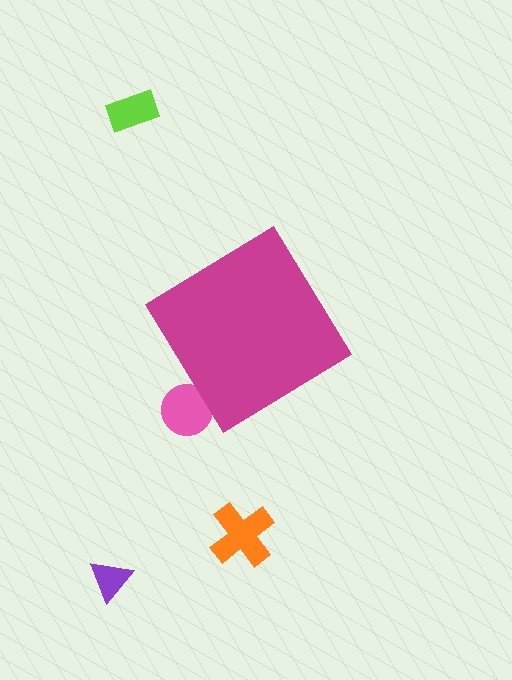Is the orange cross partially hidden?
No, the orange cross is fully visible.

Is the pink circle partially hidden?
Yes, the pink circle is partially hidden behind the magenta diamond.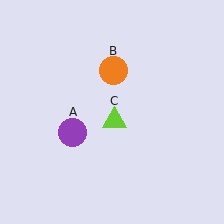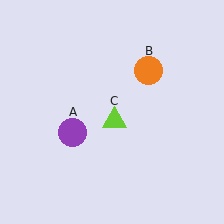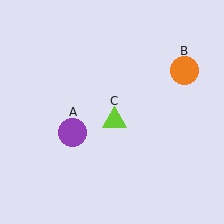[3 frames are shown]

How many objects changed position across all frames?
1 object changed position: orange circle (object B).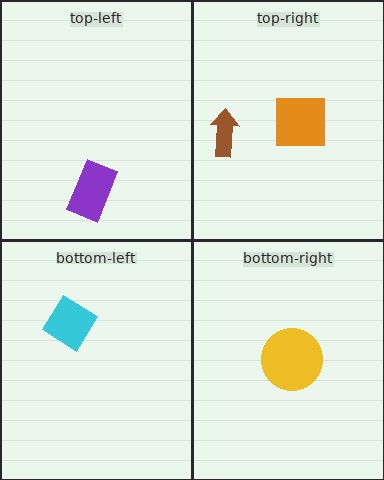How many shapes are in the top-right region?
2.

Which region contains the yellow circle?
The bottom-right region.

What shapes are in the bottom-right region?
The yellow circle.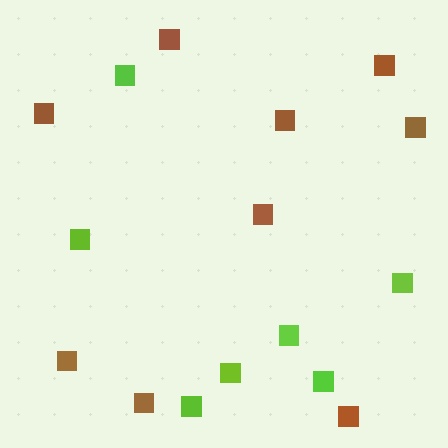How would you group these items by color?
There are 2 groups: one group of brown squares (9) and one group of lime squares (7).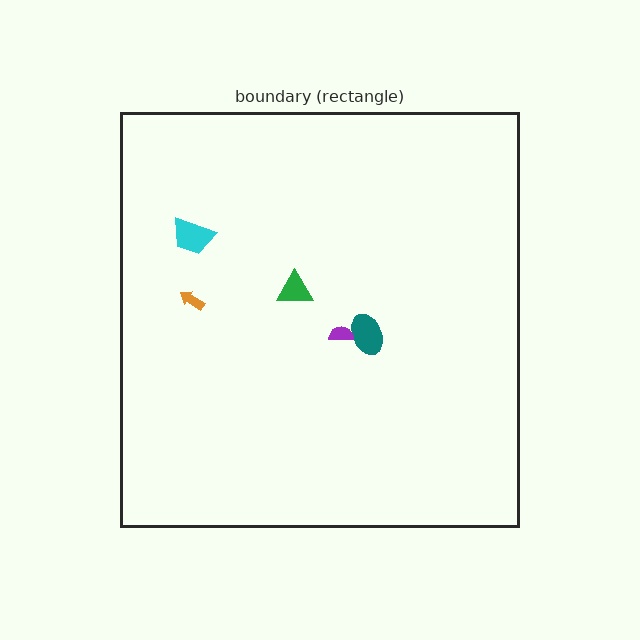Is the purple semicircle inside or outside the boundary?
Inside.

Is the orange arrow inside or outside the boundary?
Inside.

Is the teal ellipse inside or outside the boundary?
Inside.